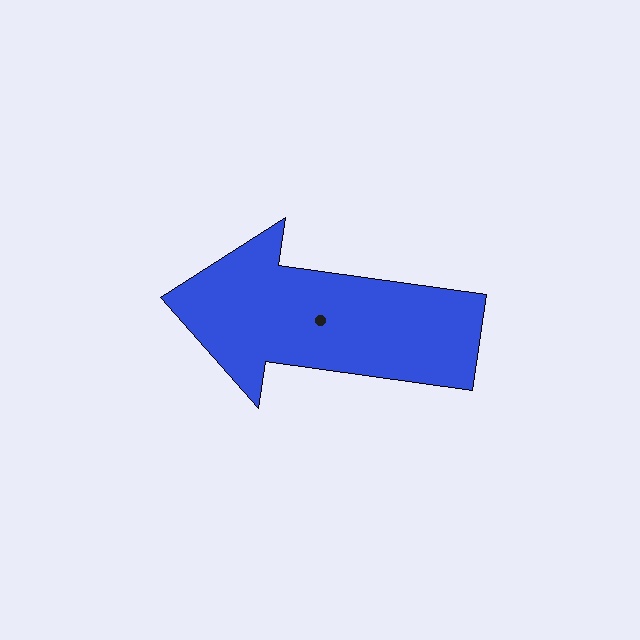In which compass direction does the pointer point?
West.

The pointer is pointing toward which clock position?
Roughly 9 o'clock.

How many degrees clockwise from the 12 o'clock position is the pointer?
Approximately 278 degrees.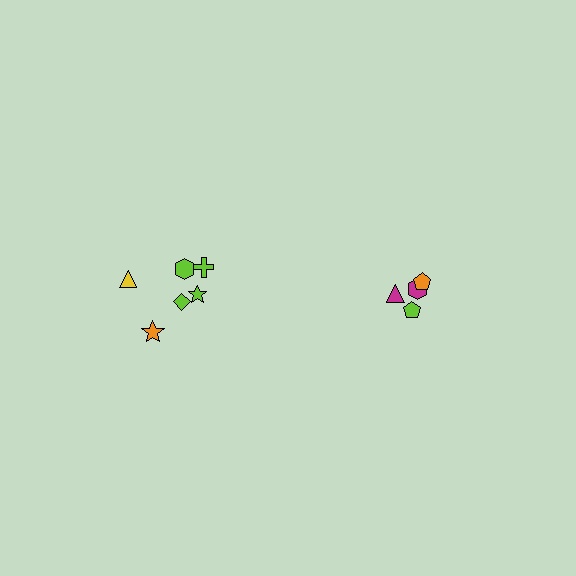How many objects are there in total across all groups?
There are 10 objects.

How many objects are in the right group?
There are 4 objects.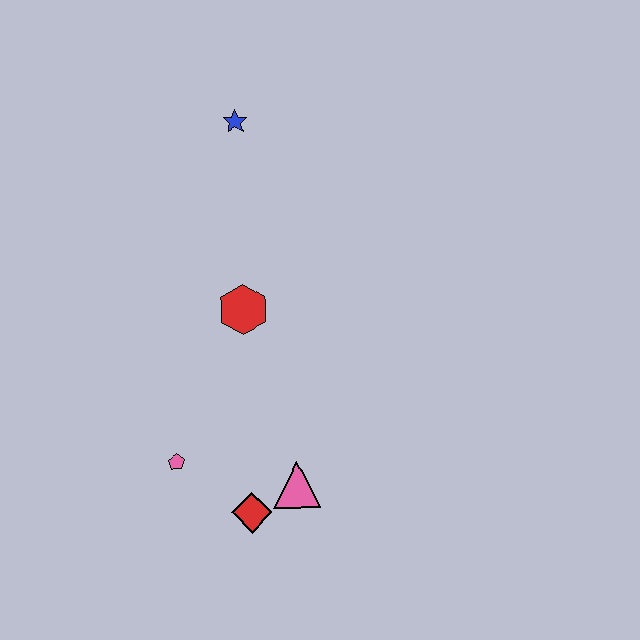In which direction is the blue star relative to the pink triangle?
The blue star is above the pink triangle.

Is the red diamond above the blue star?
No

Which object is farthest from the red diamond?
The blue star is farthest from the red diamond.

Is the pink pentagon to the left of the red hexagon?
Yes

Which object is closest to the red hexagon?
The pink pentagon is closest to the red hexagon.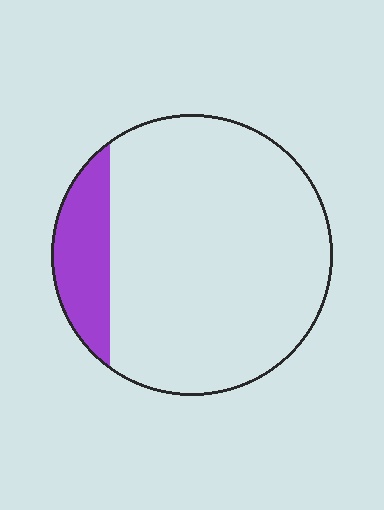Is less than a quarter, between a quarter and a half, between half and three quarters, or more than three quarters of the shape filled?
Less than a quarter.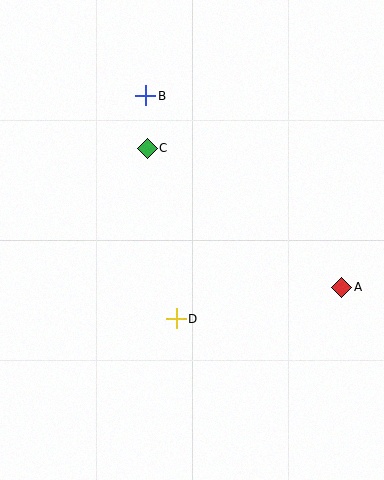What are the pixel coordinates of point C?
Point C is at (147, 148).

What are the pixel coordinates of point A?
Point A is at (342, 287).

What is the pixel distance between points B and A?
The distance between B and A is 274 pixels.